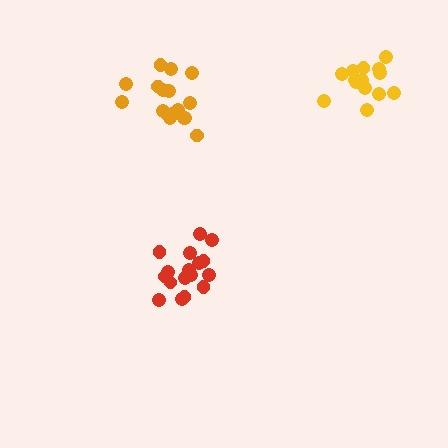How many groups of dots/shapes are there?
There are 3 groups.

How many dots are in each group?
Group 1: 17 dots, Group 2: 18 dots, Group 3: 15 dots (50 total).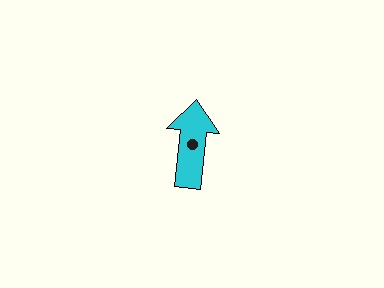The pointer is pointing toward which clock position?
Roughly 12 o'clock.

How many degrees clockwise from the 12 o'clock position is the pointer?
Approximately 6 degrees.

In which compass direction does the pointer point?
North.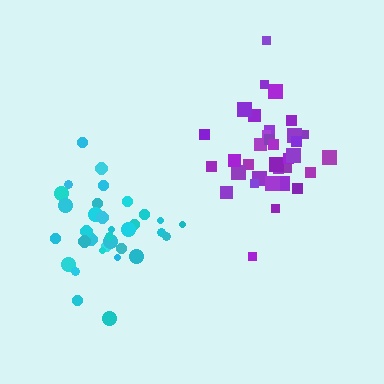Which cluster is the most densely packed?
Cyan.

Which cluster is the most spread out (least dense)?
Purple.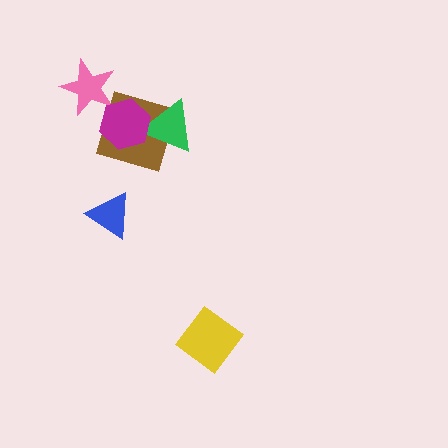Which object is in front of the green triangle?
The magenta hexagon is in front of the green triangle.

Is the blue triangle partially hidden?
No, no other shape covers it.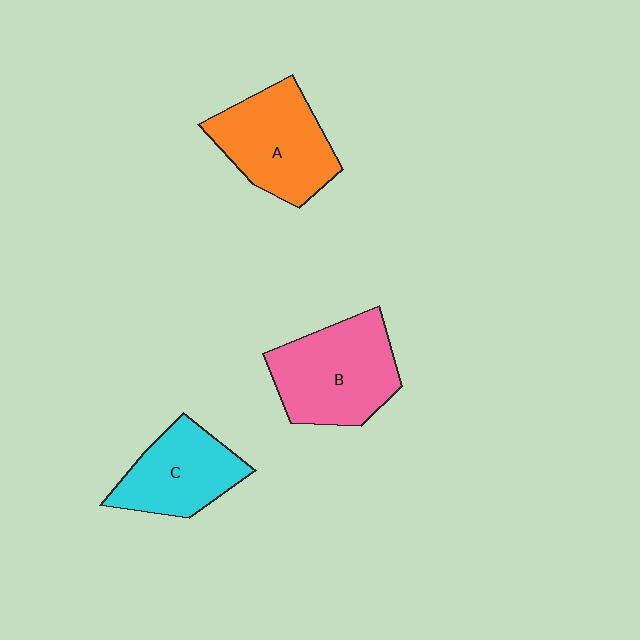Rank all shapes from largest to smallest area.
From largest to smallest: B (pink), A (orange), C (cyan).